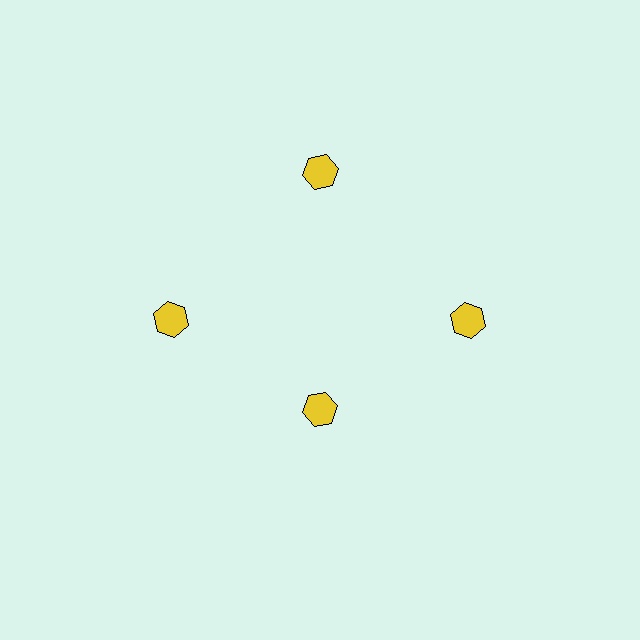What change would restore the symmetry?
The symmetry would be restored by moving it outward, back onto the ring so that all 4 hexagons sit at equal angles and equal distance from the center.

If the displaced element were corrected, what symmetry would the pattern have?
It would have 4-fold rotational symmetry — the pattern would map onto itself every 90 degrees.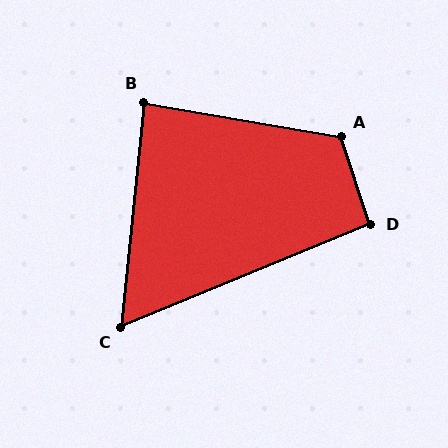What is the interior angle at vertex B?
Approximately 86 degrees (approximately right).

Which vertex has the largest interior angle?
A, at approximately 118 degrees.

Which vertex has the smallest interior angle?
C, at approximately 62 degrees.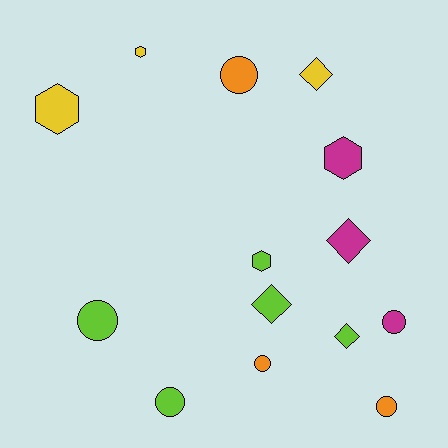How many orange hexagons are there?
There are no orange hexagons.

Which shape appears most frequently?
Circle, with 6 objects.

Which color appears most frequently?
Lime, with 5 objects.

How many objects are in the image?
There are 14 objects.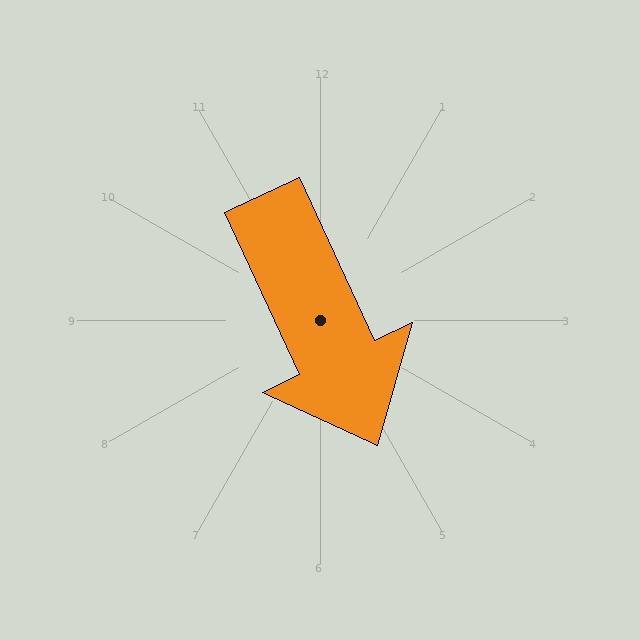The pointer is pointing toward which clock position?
Roughly 5 o'clock.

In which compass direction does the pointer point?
Southeast.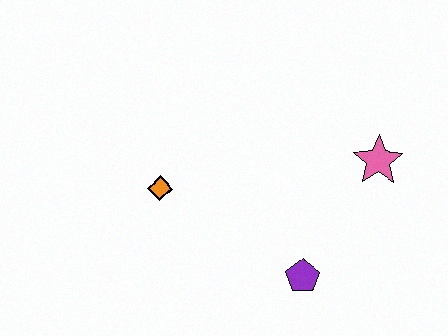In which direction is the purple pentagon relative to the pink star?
The purple pentagon is below the pink star.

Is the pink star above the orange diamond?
Yes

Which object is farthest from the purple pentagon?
The orange diamond is farthest from the purple pentagon.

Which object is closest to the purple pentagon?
The pink star is closest to the purple pentagon.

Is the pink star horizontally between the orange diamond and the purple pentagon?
No